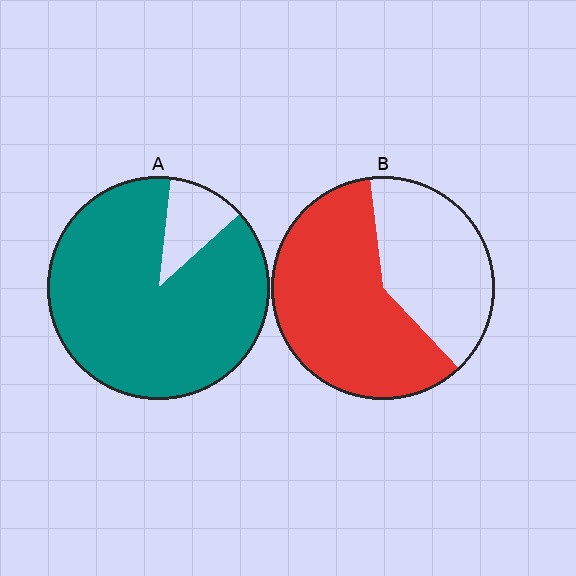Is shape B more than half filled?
Yes.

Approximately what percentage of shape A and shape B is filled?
A is approximately 90% and B is approximately 60%.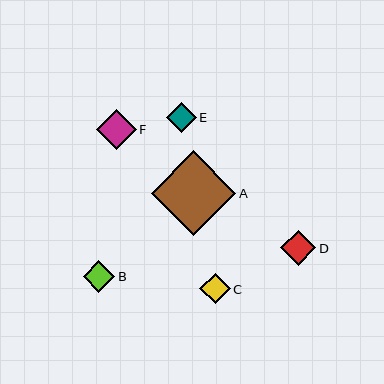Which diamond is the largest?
Diamond A is the largest with a size of approximately 85 pixels.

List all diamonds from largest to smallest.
From largest to smallest: A, F, D, B, C, E.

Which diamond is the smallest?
Diamond E is the smallest with a size of approximately 30 pixels.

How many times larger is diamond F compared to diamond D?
Diamond F is approximately 1.1 times the size of diamond D.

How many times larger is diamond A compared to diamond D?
Diamond A is approximately 2.4 times the size of diamond D.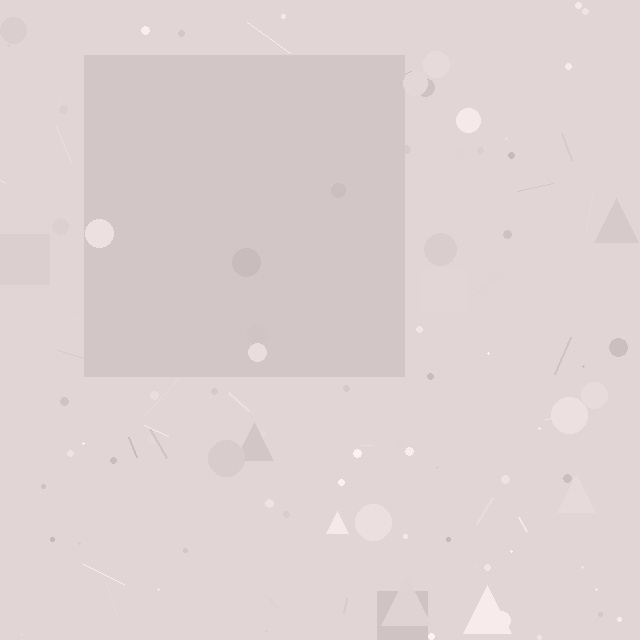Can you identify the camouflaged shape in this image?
The camouflaged shape is a square.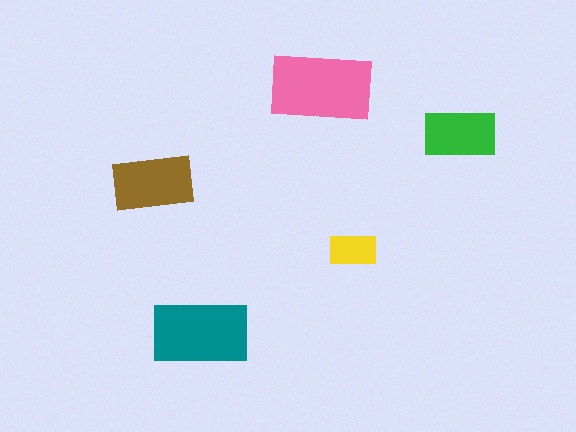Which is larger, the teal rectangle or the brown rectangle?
The teal one.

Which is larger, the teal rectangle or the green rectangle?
The teal one.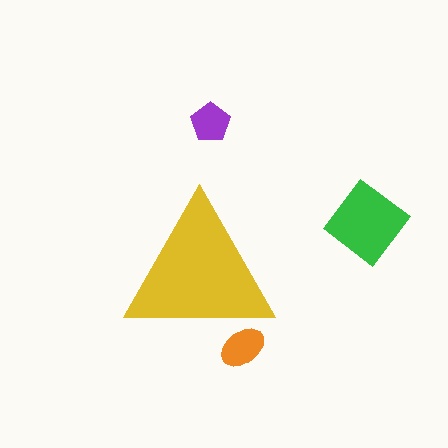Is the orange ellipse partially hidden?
Yes, the orange ellipse is partially hidden behind the yellow triangle.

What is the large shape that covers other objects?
A yellow triangle.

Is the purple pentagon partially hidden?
No, the purple pentagon is fully visible.